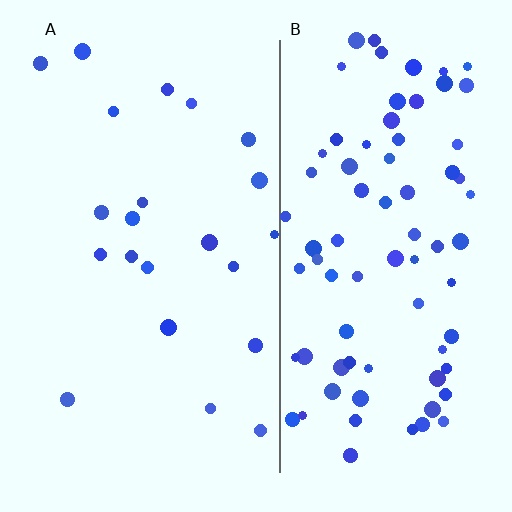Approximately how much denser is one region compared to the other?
Approximately 3.6× — region B over region A.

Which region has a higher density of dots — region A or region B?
B (the right).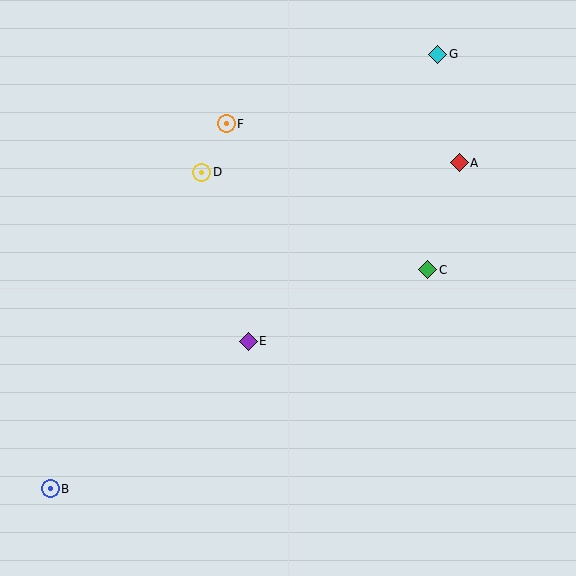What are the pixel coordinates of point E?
Point E is at (248, 341).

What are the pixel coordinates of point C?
Point C is at (428, 270).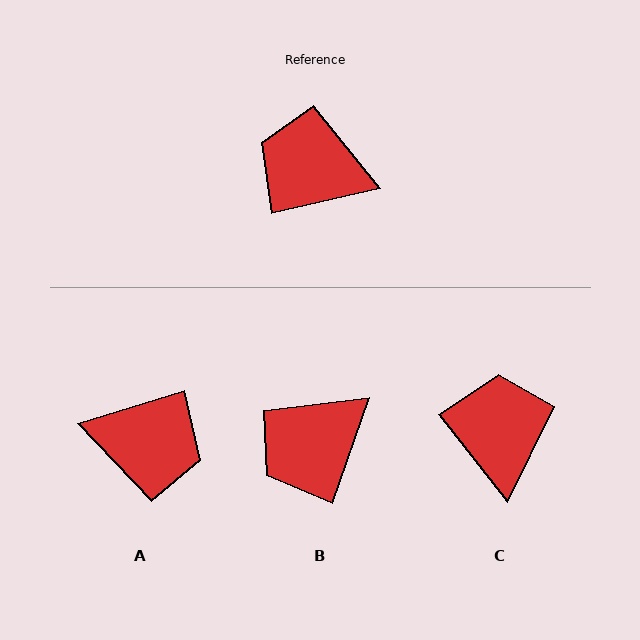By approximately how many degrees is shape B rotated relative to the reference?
Approximately 58 degrees counter-clockwise.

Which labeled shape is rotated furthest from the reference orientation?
A, about 176 degrees away.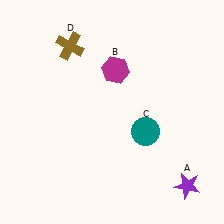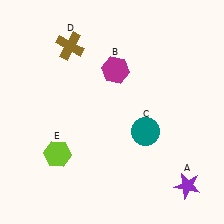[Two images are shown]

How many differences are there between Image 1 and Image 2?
There is 1 difference between the two images.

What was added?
A lime hexagon (E) was added in Image 2.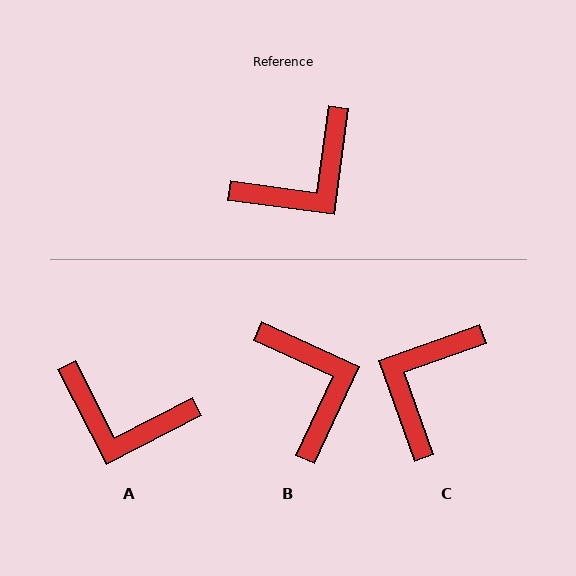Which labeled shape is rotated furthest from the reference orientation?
C, about 153 degrees away.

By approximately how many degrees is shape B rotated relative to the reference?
Approximately 73 degrees counter-clockwise.